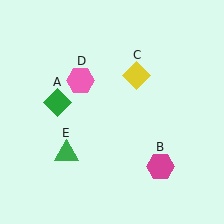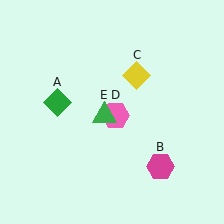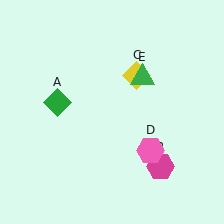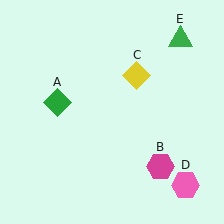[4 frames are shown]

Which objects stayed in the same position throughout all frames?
Green diamond (object A) and magenta hexagon (object B) and yellow diamond (object C) remained stationary.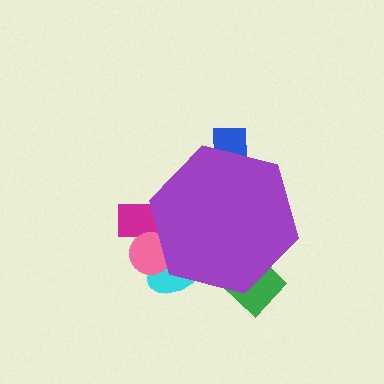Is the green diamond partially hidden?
Yes, the green diamond is partially hidden behind the purple hexagon.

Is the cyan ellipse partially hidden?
Yes, the cyan ellipse is partially hidden behind the purple hexagon.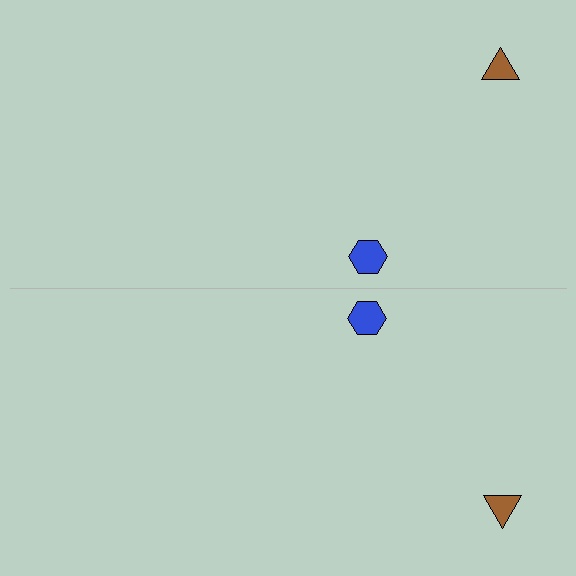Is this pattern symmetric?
Yes, this pattern has bilateral (reflection) symmetry.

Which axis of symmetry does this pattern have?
The pattern has a horizontal axis of symmetry running through the center of the image.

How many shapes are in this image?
There are 4 shapes in this image.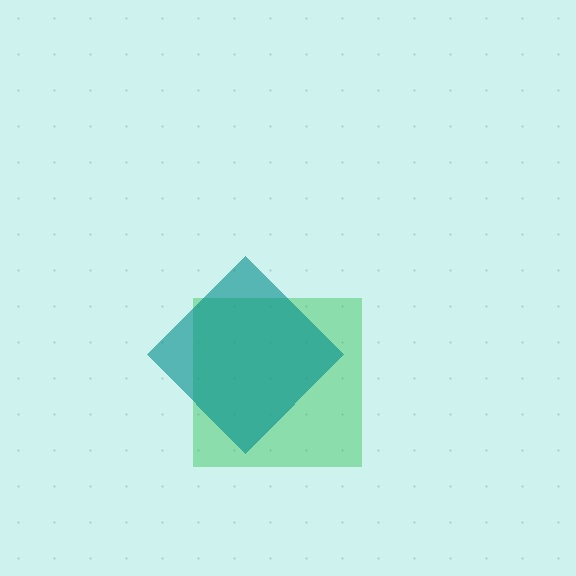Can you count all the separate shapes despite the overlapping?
Yes, there are 2 separate shapes.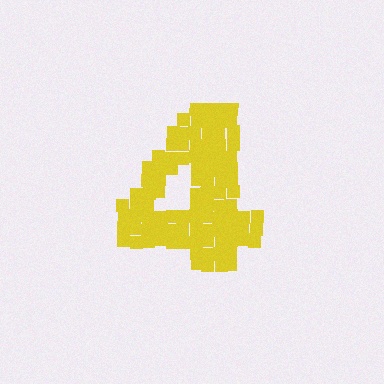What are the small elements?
The small elements are squares.